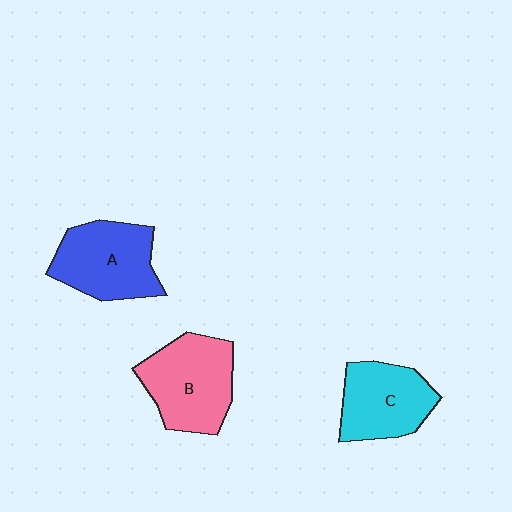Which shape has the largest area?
Shape B (pink).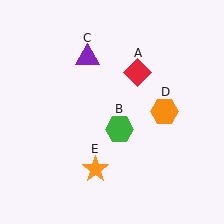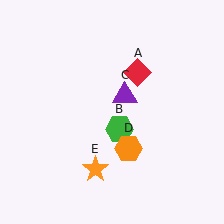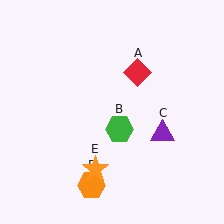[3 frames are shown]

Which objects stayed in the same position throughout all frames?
Red diamond (object A) and green hexagon (object B) and orange star (object E) remained stationary.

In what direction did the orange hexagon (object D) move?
The orange hexagon (object D) moved down and to the left.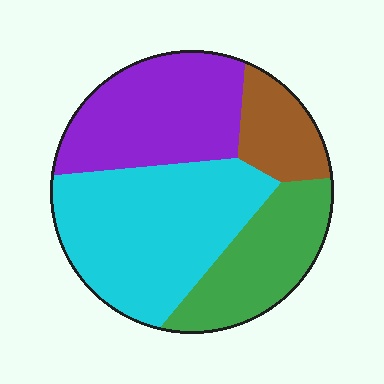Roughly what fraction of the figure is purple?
Purple takes up about one quarter (1/4) of the figure.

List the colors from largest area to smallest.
From largest to smallest: cyan, purple, green, brown.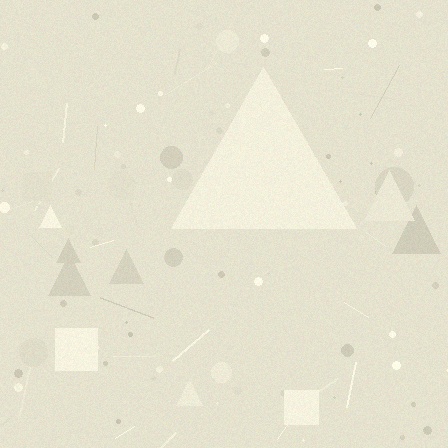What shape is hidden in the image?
A triangle is hidden in the image.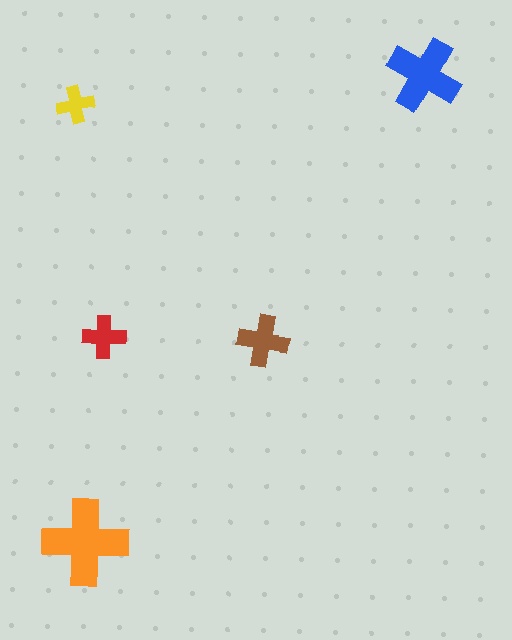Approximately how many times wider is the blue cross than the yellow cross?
About 2 times wider.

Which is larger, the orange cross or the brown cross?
The orange one.